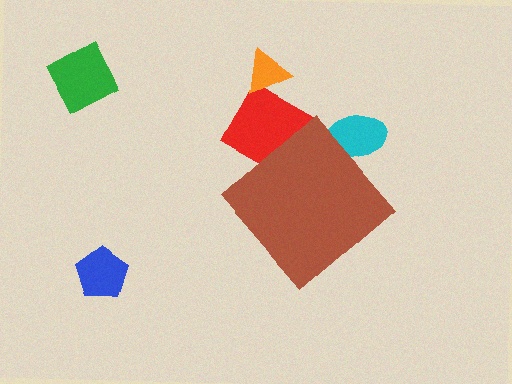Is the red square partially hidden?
Yes, the red square is partially hidden behind the brown diamond.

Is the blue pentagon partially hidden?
No, the blue pentagon is fully visible.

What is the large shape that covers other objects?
A brown diamond.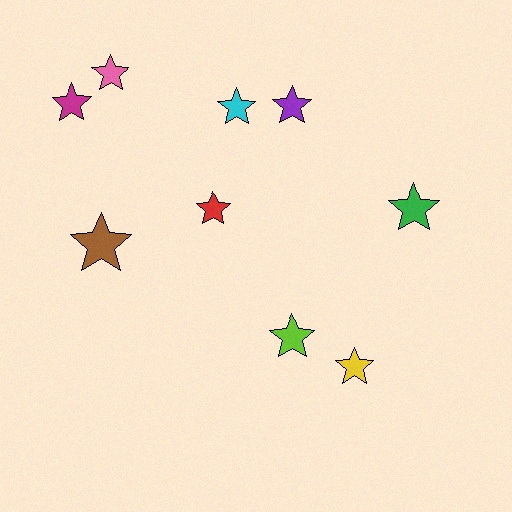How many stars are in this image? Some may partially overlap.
There are 9 stars.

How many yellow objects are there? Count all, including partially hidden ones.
There is 1 yellow object.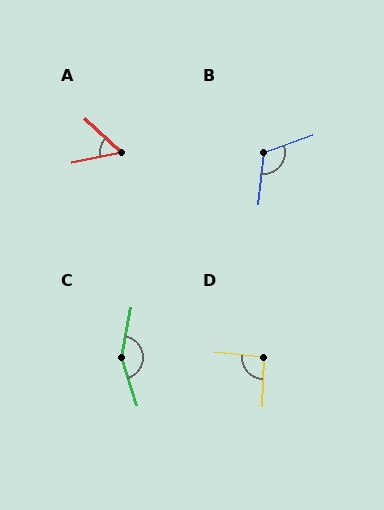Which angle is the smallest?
A, at approximately 54 degrees.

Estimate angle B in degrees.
Approximately 116 degrees.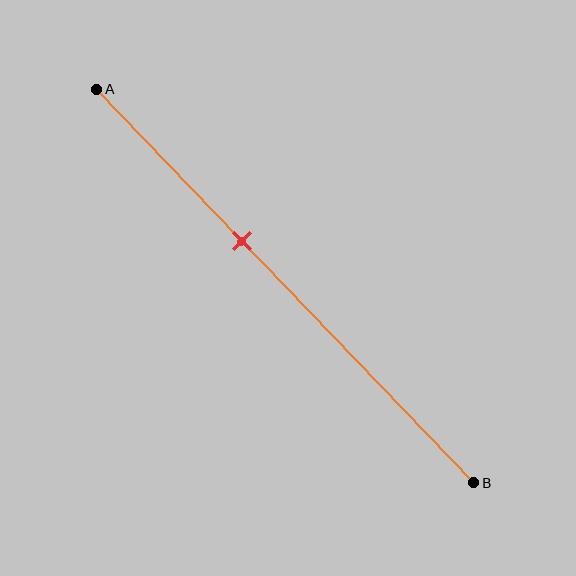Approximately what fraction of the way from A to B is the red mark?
The red mark is approximately 40% of the way from A to B.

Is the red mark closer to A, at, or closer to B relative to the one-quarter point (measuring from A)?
The red mark is closer to point B than the one-quarter point of segment AB.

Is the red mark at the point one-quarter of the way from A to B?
No, the mark is at about 40% from A, not at the 25% one-quarter point.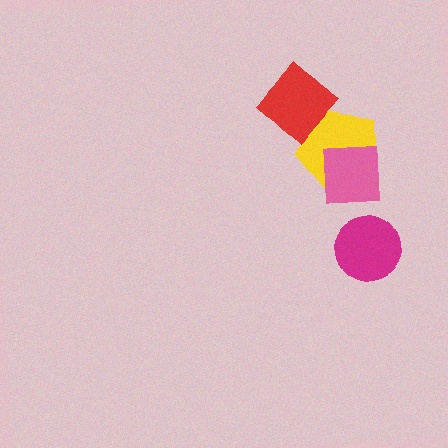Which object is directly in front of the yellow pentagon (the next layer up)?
The red diamond is directly in front of the yellow pentagon.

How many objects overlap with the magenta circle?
0 objects overlap with the magenta circle.